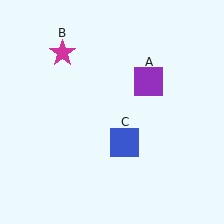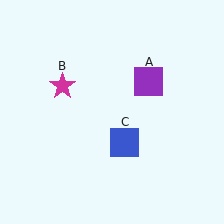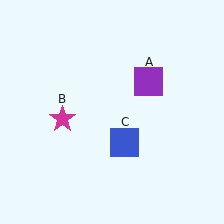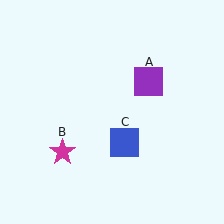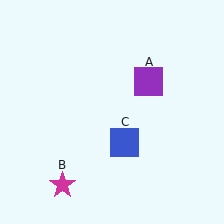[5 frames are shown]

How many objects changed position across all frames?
1 object changed position: magenta star (object B).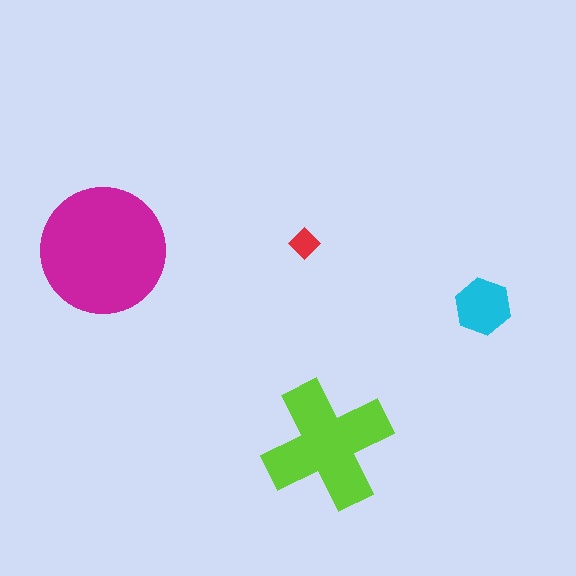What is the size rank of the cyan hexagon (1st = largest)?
3rd.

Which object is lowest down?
The lime cross is bottommost.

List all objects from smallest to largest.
The red diamond, the cyan hexagon, the lime cross, the magenta circle.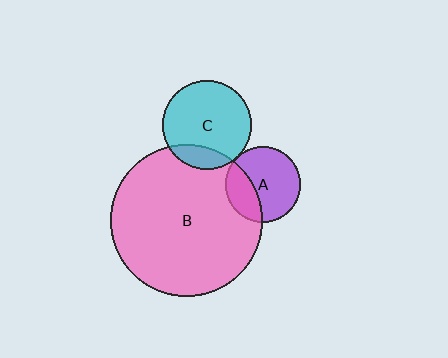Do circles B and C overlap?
Yes.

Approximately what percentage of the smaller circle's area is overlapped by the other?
Approximately 15%.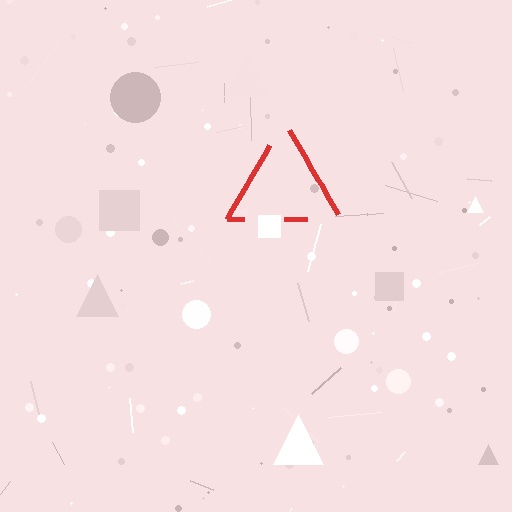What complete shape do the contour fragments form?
The contour fragments form a triangle.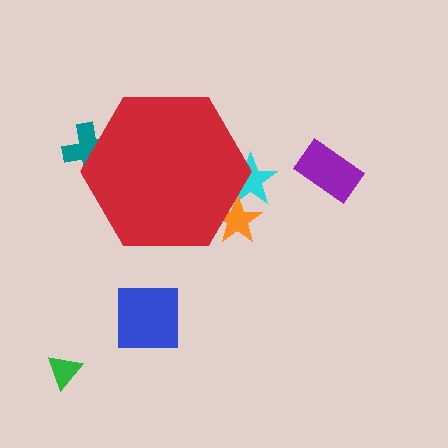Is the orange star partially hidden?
Yes, the orange star is partially hidden behind the red hexagon.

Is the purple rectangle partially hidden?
No, the purple rectangle is fully visible.